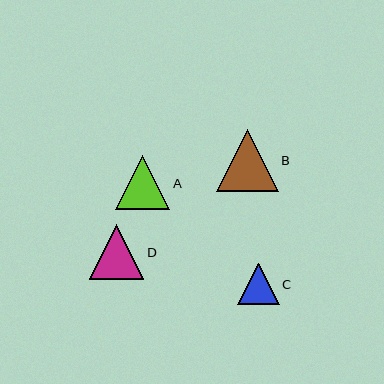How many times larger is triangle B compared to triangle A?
Triangle B is approximately 1.1 times the size of triangle A.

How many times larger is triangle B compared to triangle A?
Triangle B is approximately 1.1 times the size of triangle A.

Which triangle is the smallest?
Triangle C is the smallest with a size of approximately 42 pixels.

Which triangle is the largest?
Triangle B is the largest with a size of approximately 61 pixels.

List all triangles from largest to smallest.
From largest to smallest: B, A, D, C.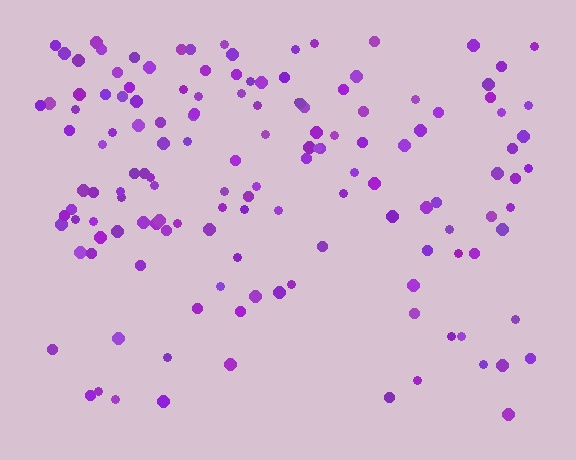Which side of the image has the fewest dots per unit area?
The bottom.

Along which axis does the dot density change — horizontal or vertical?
Vertical.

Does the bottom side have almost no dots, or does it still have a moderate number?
Still a moderate number, just noticeably fewer than the top.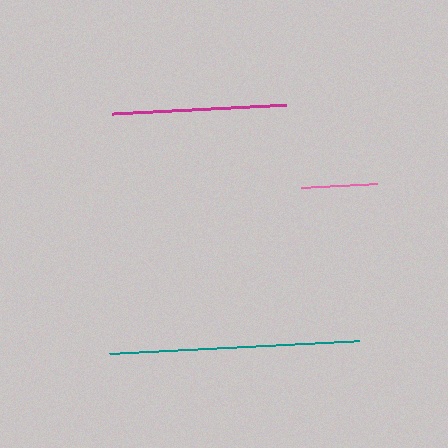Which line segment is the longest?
The teal line is the longest at approximately 249 pixels.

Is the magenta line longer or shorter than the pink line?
The magenta line is longer than the pink line.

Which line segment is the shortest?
The pink line is the shortest at approximately 75 pixels.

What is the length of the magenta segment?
The magenta segment is approximately 173 pixels long.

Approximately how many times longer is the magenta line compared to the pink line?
The magenta line is approximately 2.3 times the length of the pink line.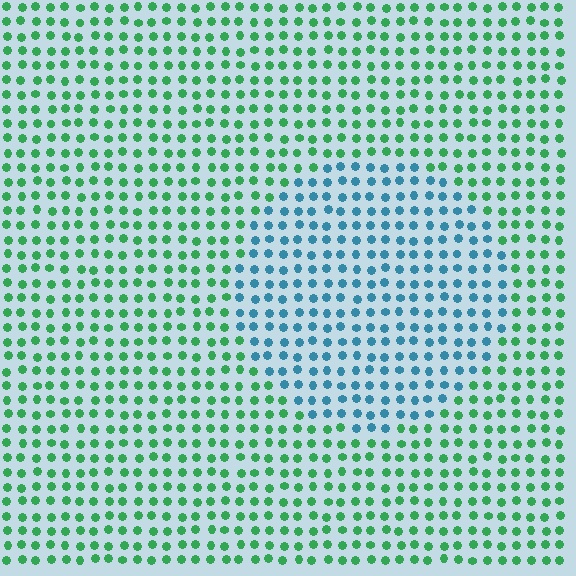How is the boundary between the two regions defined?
The boundary is defined purely by a slight shift in hue (about 58 degrees). Spacing, size, and orientation are identical on both sides.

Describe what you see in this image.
The image is filled with small green elements in a uniform arrangement. A circle-shaped region is visible where the elements are tinted to a slightly different hue, forming a subtle color boundary.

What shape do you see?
I see a circle.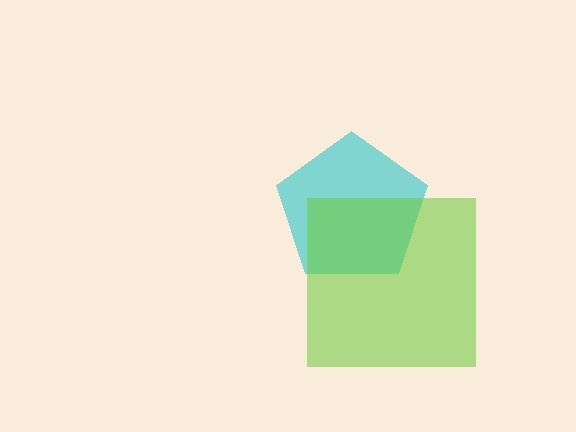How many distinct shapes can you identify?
There are 2 distinct shapes: a cyan pentagon, a lime square.